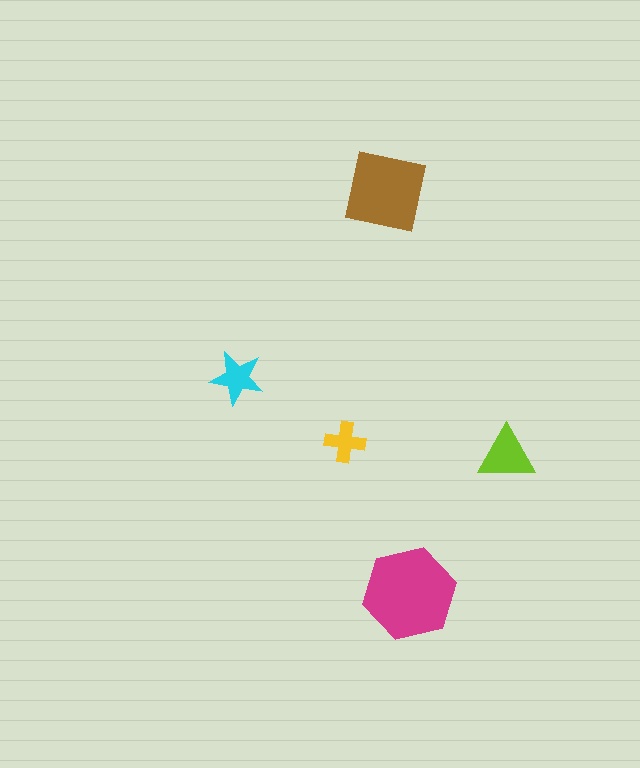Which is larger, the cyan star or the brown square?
The brown square.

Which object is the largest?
The magenta hexagon.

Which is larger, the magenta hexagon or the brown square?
The magenta hexagon.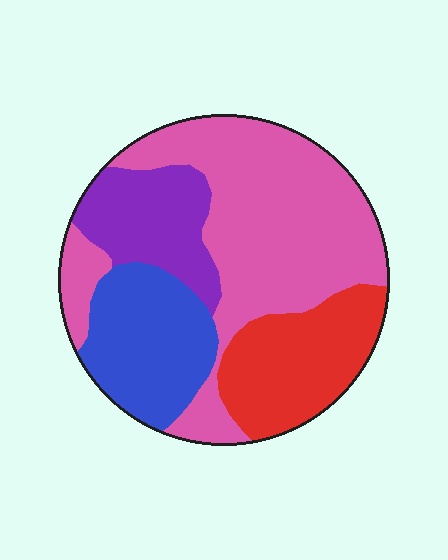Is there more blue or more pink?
Pink.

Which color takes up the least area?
Purple, at roughly 15%.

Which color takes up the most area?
Pink, at roughly 45%.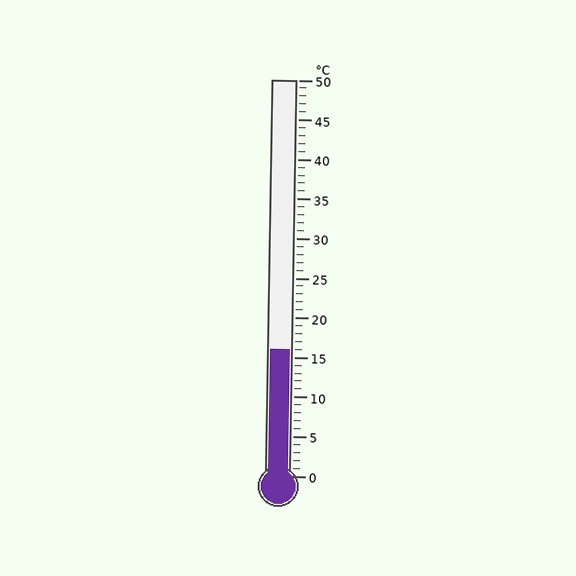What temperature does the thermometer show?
The thermometer shows approximately 16°C.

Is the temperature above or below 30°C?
The temperature is below 30°C.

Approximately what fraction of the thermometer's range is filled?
The thermometer is filled to approximately 30% of its range.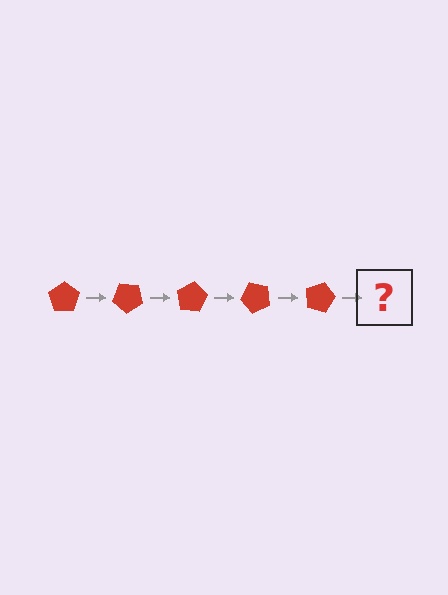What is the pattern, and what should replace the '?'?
The pattern is that the pentagon rotates 40 degrees each step. The '?' should be a red pentagon rotated 200 degrees.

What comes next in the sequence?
The next element should be a red pentagon rotated 200 degrees.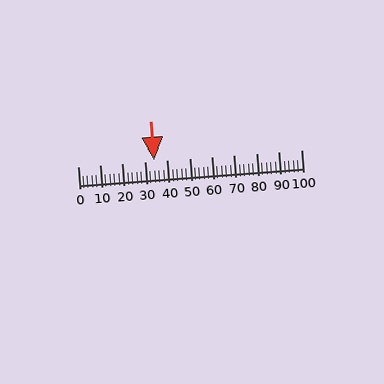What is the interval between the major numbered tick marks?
The major tick marks are spaced 10 units apart.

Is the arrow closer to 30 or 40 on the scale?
The arrow is closer to 30.